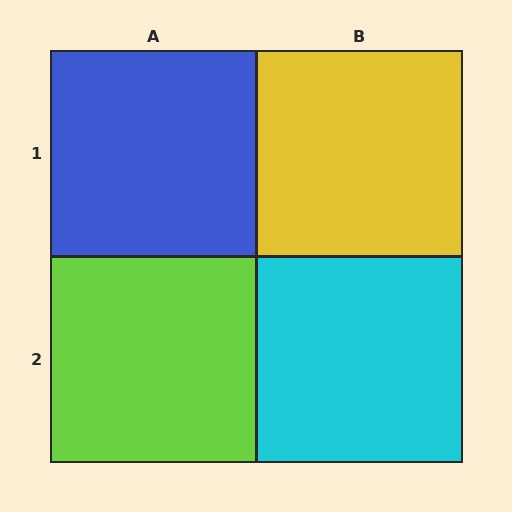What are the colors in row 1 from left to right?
Blue, yellow.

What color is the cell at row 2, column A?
Lime.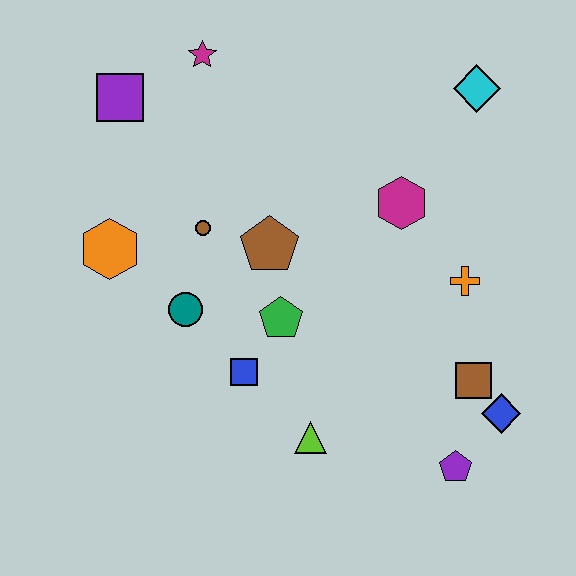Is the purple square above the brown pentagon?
Yes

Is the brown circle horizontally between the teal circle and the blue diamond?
Yes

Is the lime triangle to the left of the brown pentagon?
No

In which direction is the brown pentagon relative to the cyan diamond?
The brown pentagon is to the left of the cyan diamond.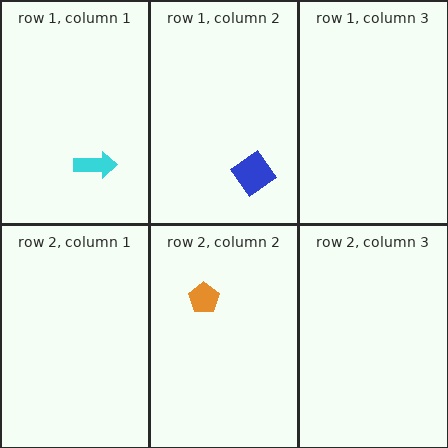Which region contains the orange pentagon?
The row 2, column 2 region.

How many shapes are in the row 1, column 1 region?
1.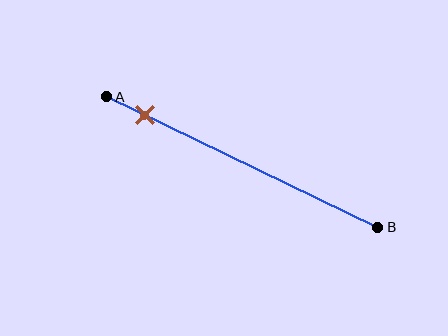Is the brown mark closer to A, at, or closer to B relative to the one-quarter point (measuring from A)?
The brown mark is closer to point A than the one-quarter point of segment AB.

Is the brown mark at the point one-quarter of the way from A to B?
No, the mark is at about 15% from A, not at the 25% one-quarter point.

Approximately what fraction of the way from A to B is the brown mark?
The brown mark is approximately 15% of the way from A to B.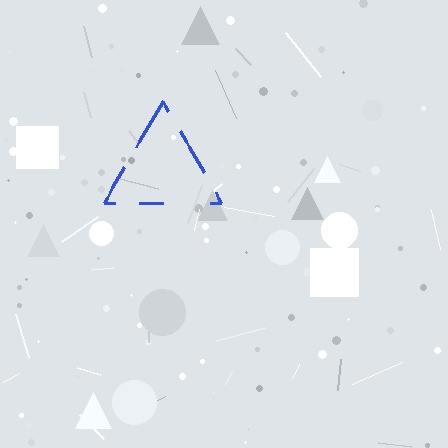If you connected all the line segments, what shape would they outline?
They would outline a triangle.